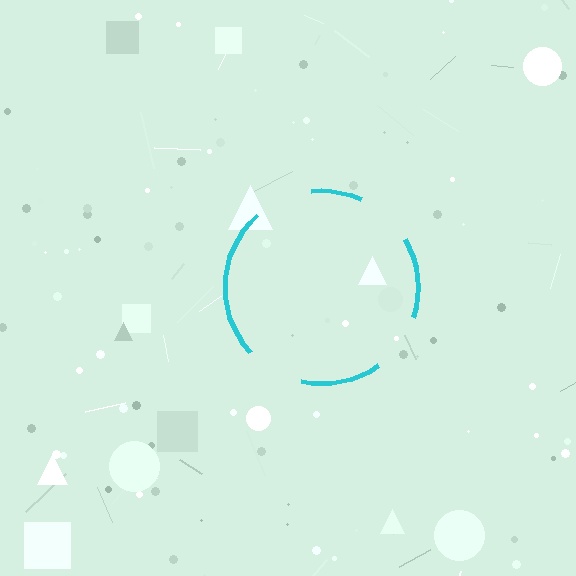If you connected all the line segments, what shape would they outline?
They would outline a circle.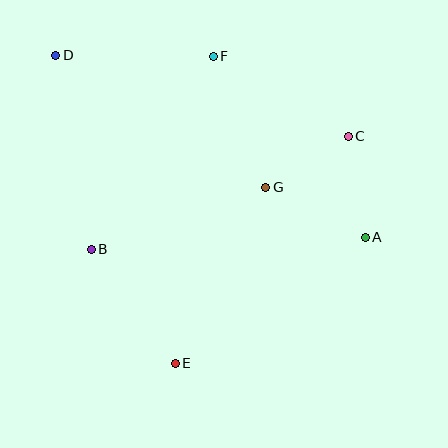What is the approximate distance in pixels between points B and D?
The distance between B and D is approximately 197 pixels.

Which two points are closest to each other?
Points C and G are closest to each other.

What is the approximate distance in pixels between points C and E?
The distance between C and E is approximately 285 pixels.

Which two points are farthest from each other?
Points A and D are farthest from each other.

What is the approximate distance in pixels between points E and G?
The distance between E and G is approximately 198 pixels.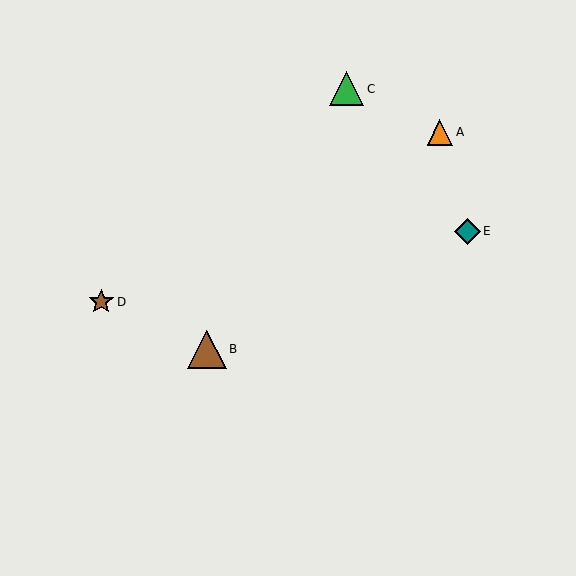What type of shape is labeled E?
Shape E is a teal diamond.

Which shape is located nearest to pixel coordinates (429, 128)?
The orange triangle (labeled A) at (440, 132) is nearest to that location.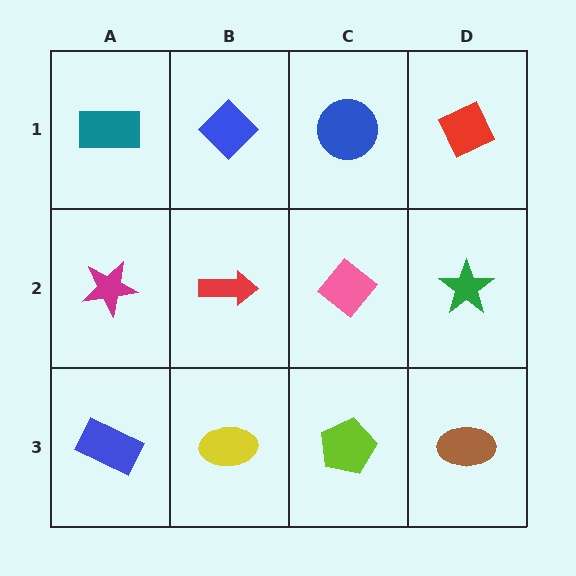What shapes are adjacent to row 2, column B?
A blue diamond (row 1, column B), a yellow ellipse (row 3, column B), a magenta star (row 2, column A), a pink diamond (row 2, column C).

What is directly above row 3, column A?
A magenta star.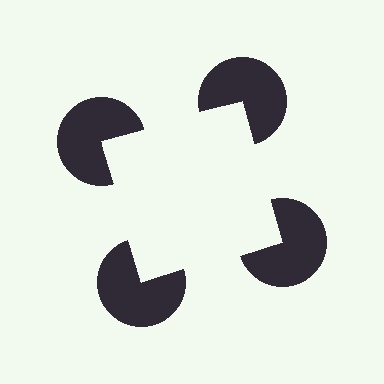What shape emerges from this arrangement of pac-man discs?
An illusory square — its edges are inferred from the aligned wedge cuts in the pac-man discs, not physically drawn.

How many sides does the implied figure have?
4 sides.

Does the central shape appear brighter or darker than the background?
It typically appears slightly brighter than the background, even though no actual brightness change is drawn.